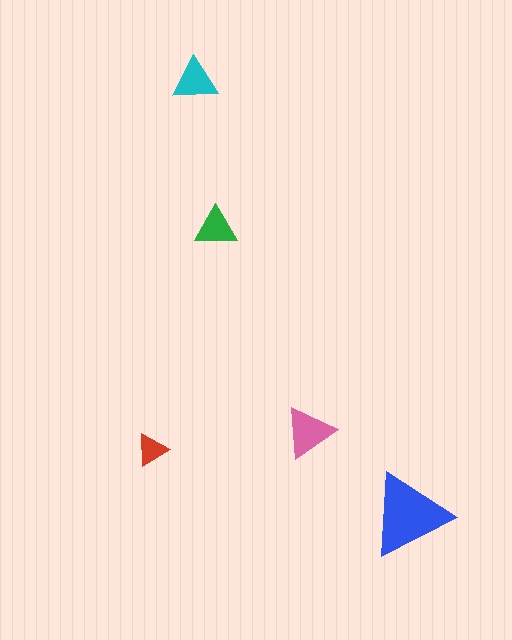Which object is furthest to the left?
The red triangle is leftmost.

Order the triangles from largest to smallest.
the blue one, the pink one, the cyan one, the green one, the red one.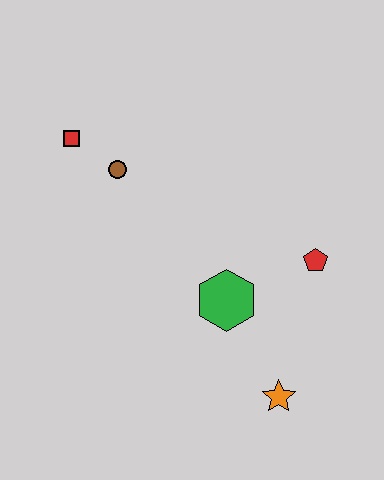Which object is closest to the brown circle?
The red square is closest to the brown circle.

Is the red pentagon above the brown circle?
No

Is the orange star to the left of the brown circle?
No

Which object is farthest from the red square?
The orange star is farthest from the red square.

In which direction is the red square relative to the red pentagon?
The red square is to the left of the red pentagon.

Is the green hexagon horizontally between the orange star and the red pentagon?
No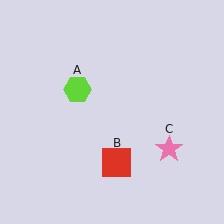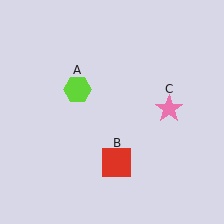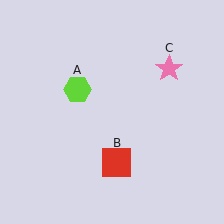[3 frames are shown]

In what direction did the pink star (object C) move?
The pink star (object C) moved up.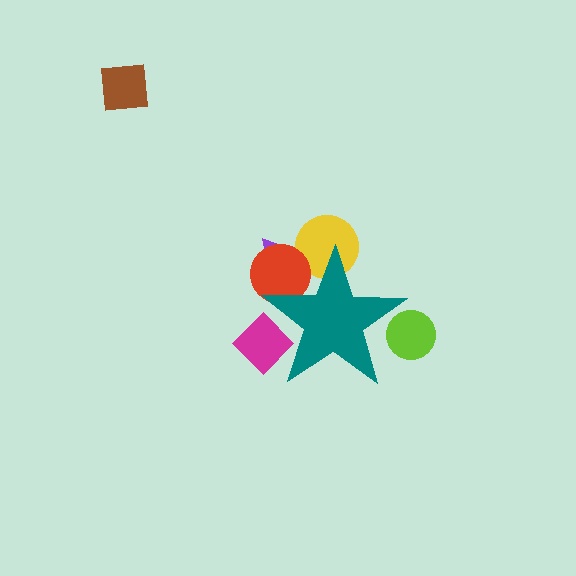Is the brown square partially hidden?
No, the brown square is fully visible.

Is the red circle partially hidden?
Yes, the red circle is partially hidden behind the teal star.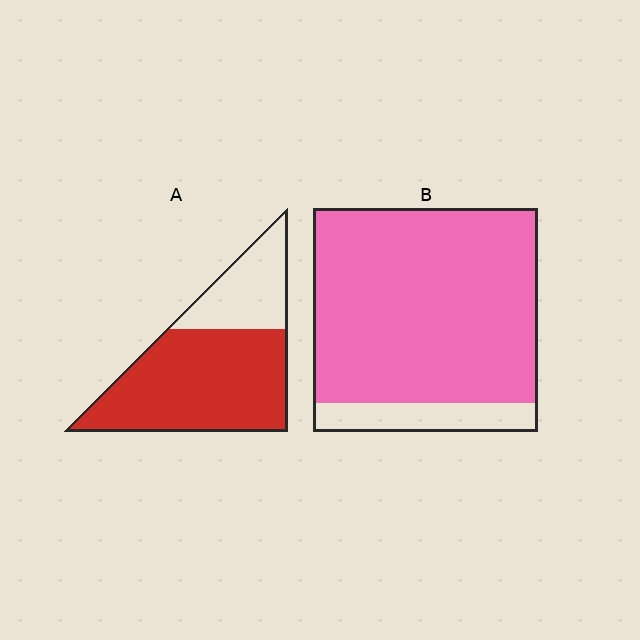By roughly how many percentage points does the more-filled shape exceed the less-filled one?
By roughly 15 percentage points (B over A).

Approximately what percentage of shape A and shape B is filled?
A is approximately 70% and B is approximately 85%.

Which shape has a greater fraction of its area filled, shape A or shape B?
Shape B.